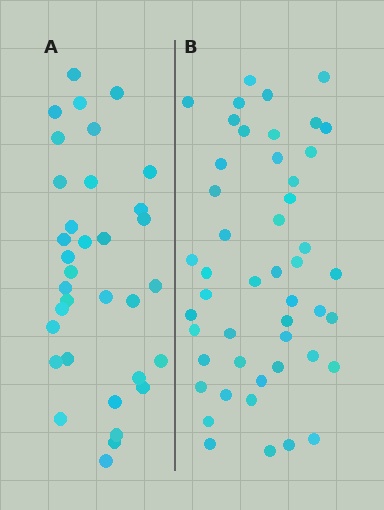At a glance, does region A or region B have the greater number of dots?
Region B (the right region) has more dots.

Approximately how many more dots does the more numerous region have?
Region B has approximately 15 more dots than region A.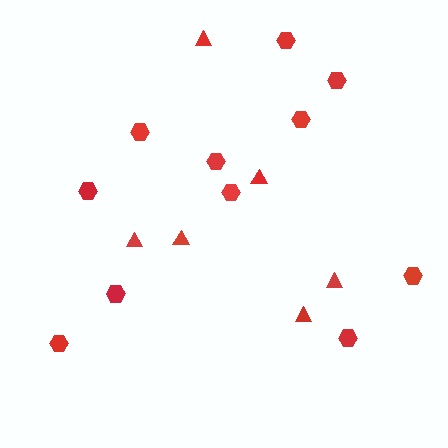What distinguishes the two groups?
There are 2 groups: one group of triangles (6) and one group of hexagons (11).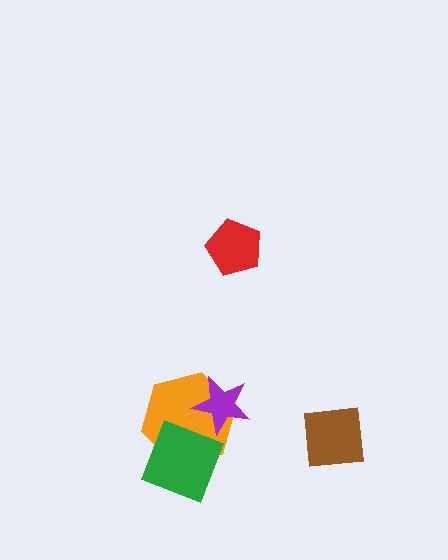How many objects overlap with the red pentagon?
0 objects overlap with the red pentagon.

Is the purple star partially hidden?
No, no other shape covers it.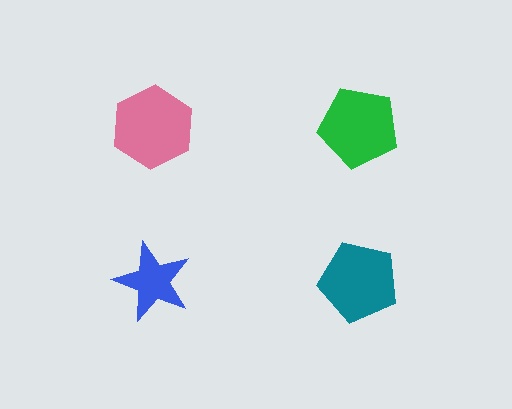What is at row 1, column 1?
A pink hexagon.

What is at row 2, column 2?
A teal pentagon.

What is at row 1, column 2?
A green pentagon.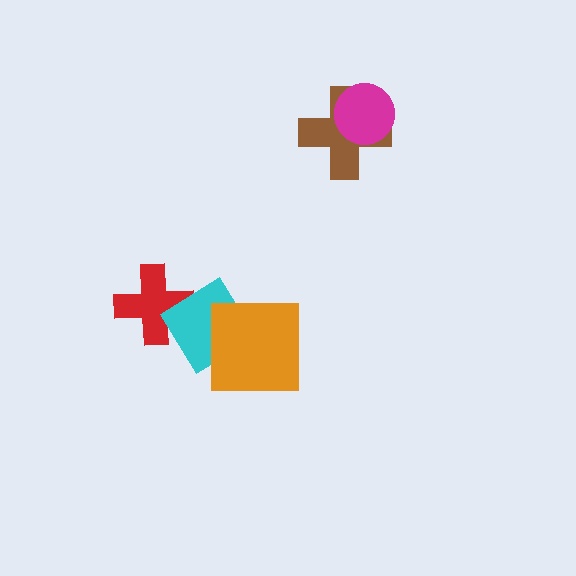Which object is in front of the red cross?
The cyan diamond is in front of the red cross.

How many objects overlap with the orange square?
1 object overlaps with the orange square.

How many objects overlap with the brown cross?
1 object overlaps with the brown cross.